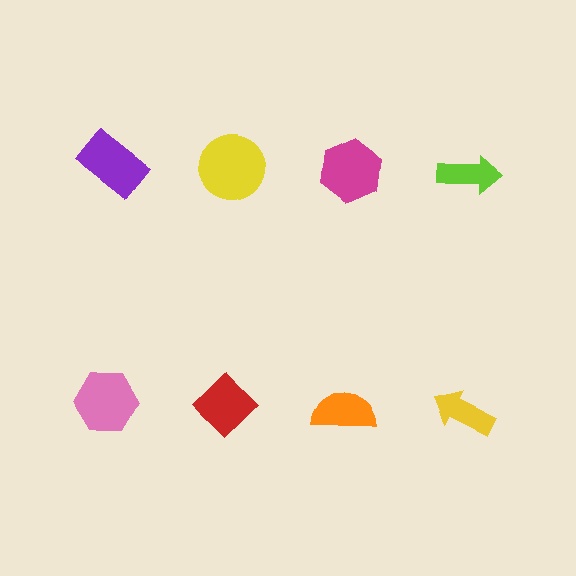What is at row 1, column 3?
A magenta hexagon.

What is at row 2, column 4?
A yellow arrow.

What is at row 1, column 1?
A purple rectangle.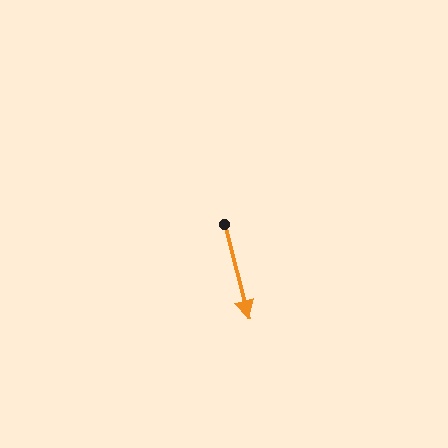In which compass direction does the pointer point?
South.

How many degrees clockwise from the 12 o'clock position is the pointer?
Approximately 166 degrees.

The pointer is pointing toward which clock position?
Roughly 6 o'clock.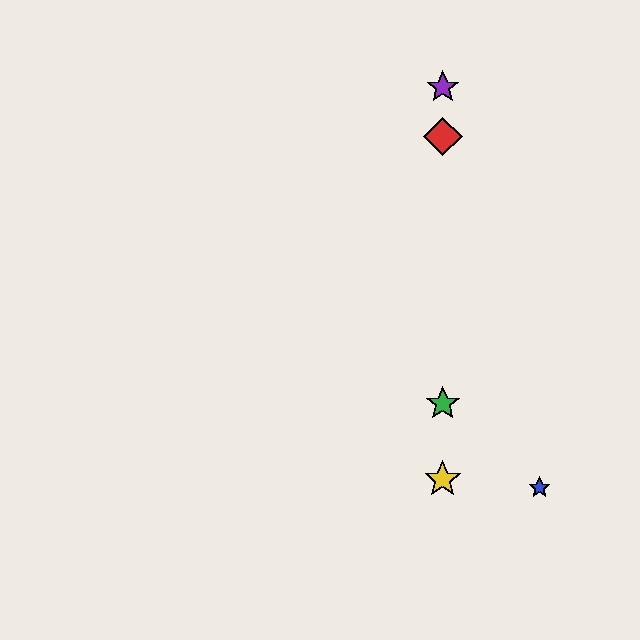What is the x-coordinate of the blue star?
The blue star is at x≈540.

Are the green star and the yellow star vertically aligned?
Yes, both are at x≈443.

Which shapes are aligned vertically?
The red diamond, the green star, the yellow star, the purple star are aligned vertically.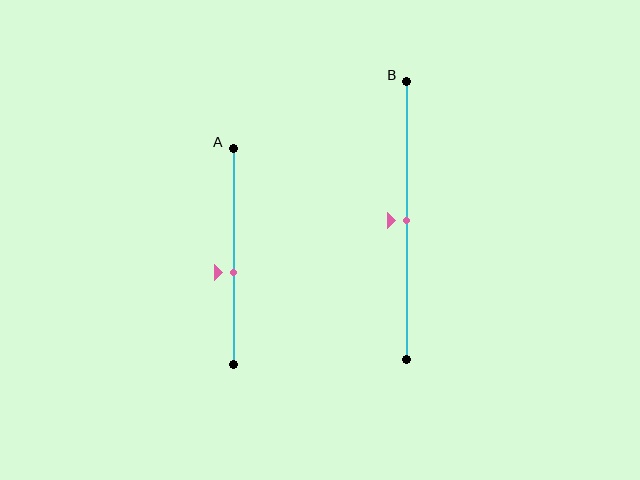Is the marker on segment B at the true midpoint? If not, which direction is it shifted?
Yes, the marker on segment B is at the true midpoint.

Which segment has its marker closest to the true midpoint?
Segment B has its marker closest to the true midpoint.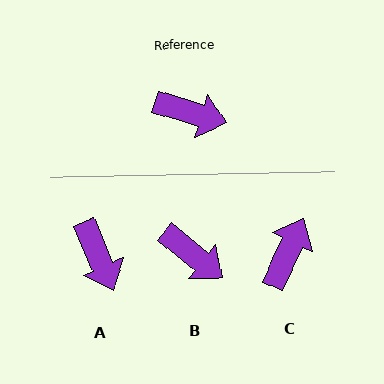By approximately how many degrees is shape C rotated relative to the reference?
Approximately 83 degrees counter-clockwise.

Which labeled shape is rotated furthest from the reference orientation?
C, about 83 degrees away.